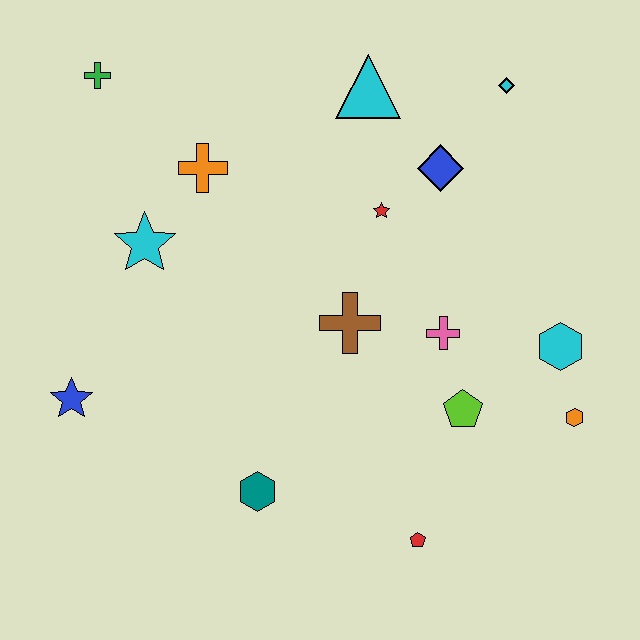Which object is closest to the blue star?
The cyan star is closest to the blue star.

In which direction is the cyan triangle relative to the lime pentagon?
The cyan triangle is above the lime pentagon.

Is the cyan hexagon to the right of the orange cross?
Yes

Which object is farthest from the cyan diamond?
The blue star is farthest from the cyan diamond.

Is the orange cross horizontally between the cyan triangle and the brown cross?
No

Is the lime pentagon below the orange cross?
Yes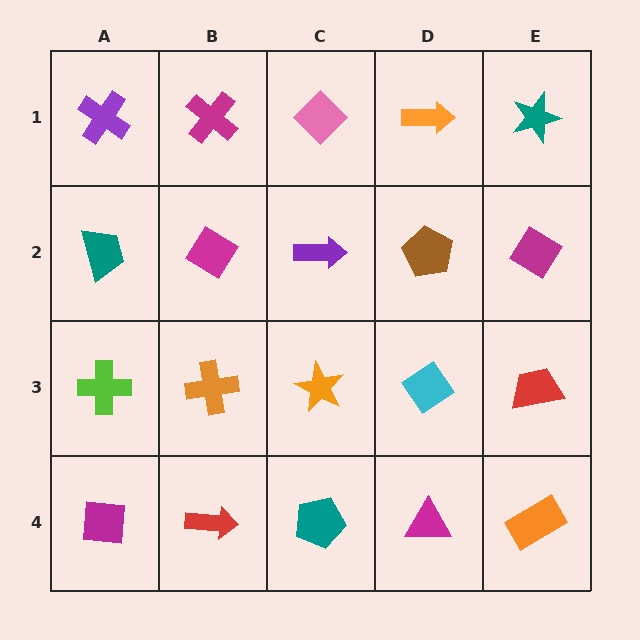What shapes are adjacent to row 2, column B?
A magenta cross (row 1, column B), an orange cross (row 3, column B), a teal trapezoid (row 2, column A), a purple arrow (row 2, column C).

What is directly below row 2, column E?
A red trapezoid.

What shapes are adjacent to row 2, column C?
A pink diamond (row 1, column C), an orange star (row 3, column C), a magenta diamond (row 2, column B), a brown pentagon (row 2, column D).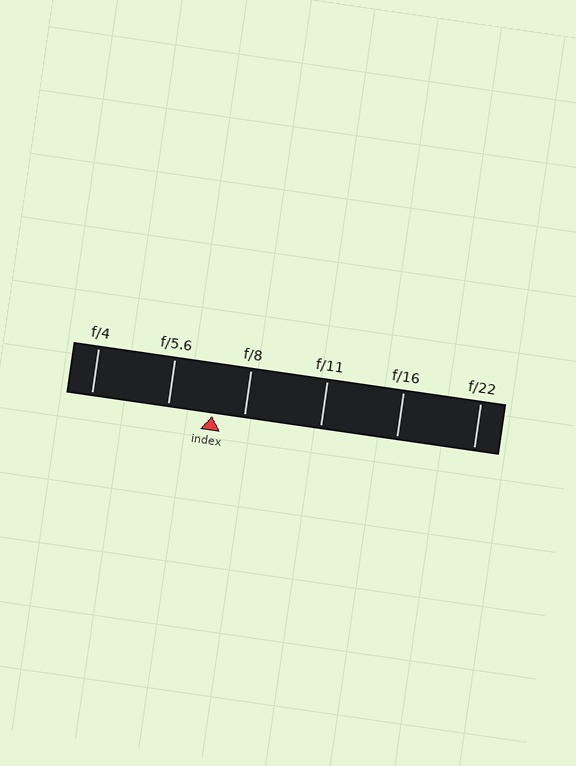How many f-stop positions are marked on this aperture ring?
There are 6 f-stop positions marked.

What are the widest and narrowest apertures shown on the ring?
The widest aperture shown is f/4 and the narrowest is f/22.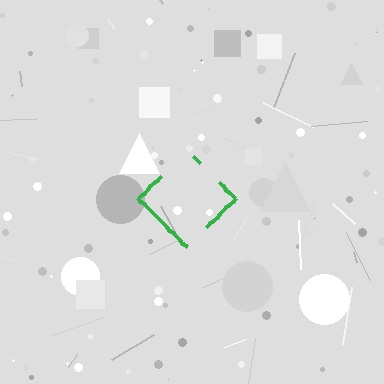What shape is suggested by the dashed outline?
The dashed outline suggests a diamond.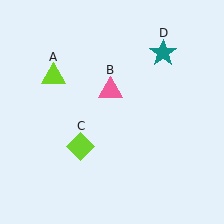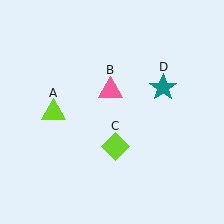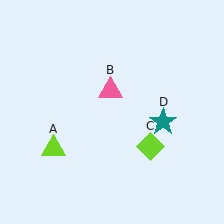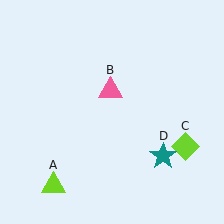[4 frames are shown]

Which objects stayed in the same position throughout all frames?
Pink triangle (object B) remained stationary.